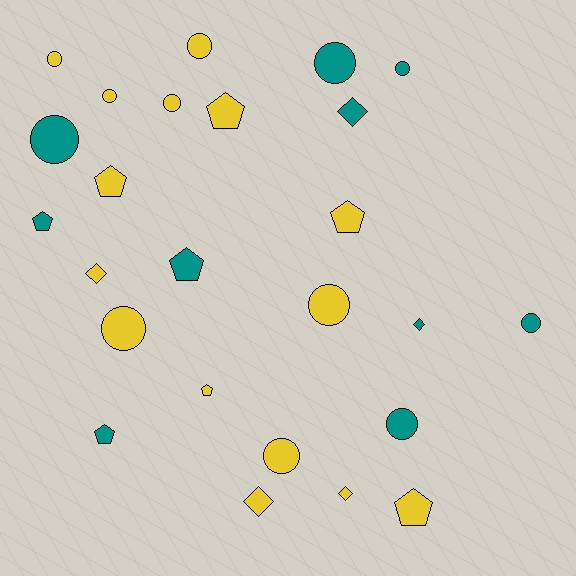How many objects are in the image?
There are 25 objects.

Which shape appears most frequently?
Circle, with 12 objects.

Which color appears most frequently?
Yellow, with 15 objects.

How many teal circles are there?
There are 5 teal circles.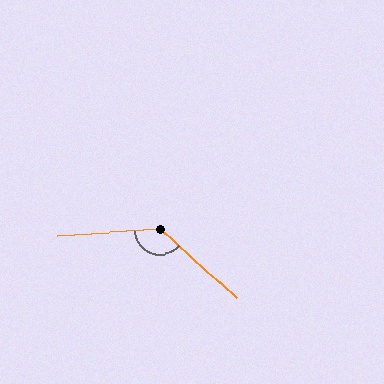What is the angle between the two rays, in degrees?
Approximately 134 degrees.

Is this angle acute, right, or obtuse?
It is obtuse.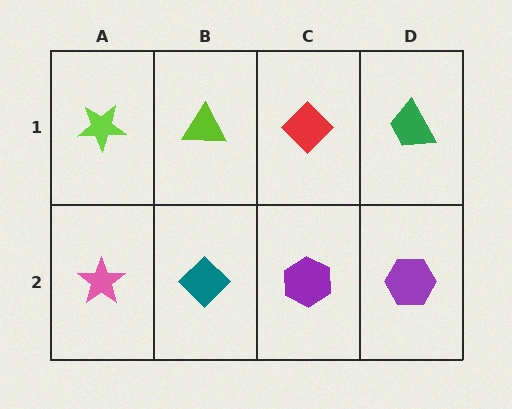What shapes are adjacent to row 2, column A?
A lime star (row 1, column A), a teal diamond (row 2, column B).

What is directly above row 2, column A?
A lime star.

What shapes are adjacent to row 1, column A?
A pink star (row 2, column A), a lime triangle (row 1, column B).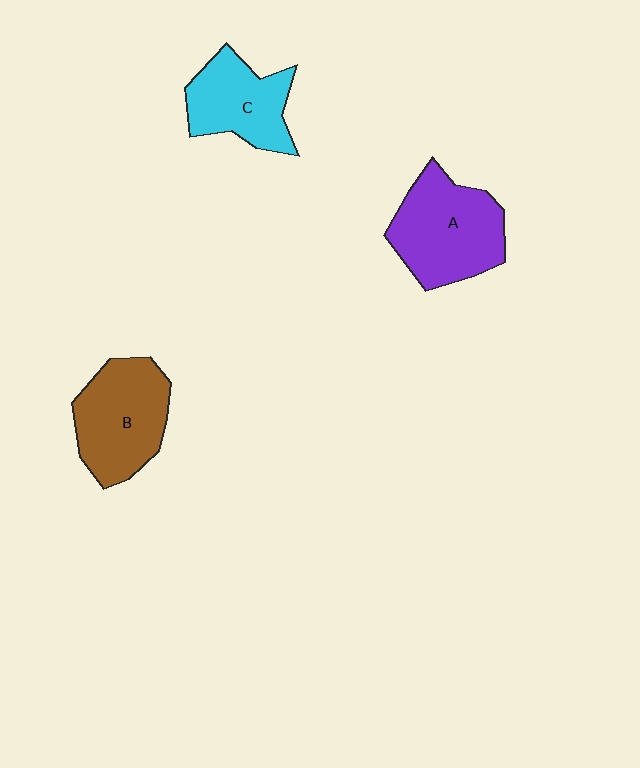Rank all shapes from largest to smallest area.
From largest to smallest: A (purple), B (brown), C (cyan).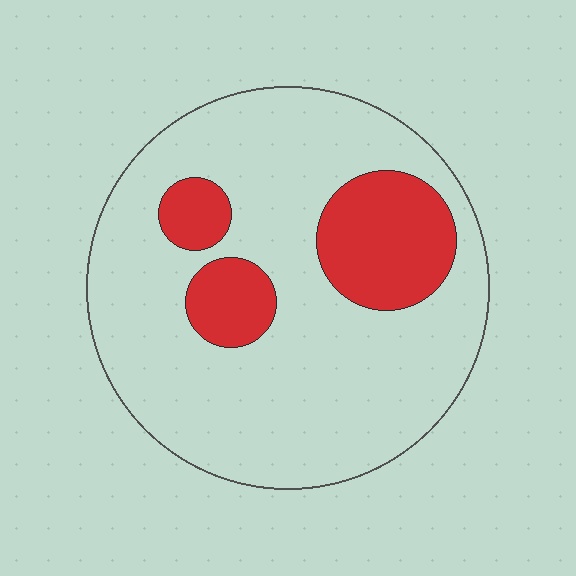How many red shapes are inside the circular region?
3.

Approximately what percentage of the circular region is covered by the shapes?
Approximately 20%.